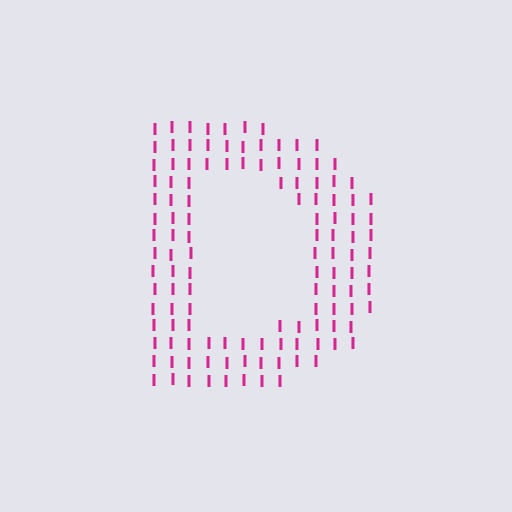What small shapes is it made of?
It is made of small letter I's.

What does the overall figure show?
The overall figure shows the letter D.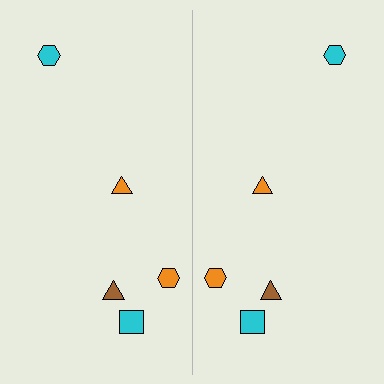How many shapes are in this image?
There are 10 shapes in this image.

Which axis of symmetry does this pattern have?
The pattern has a vertical axis of symmetry running through the center of the image.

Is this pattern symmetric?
Yes, this pattern has bilateral (reflection) symmetry.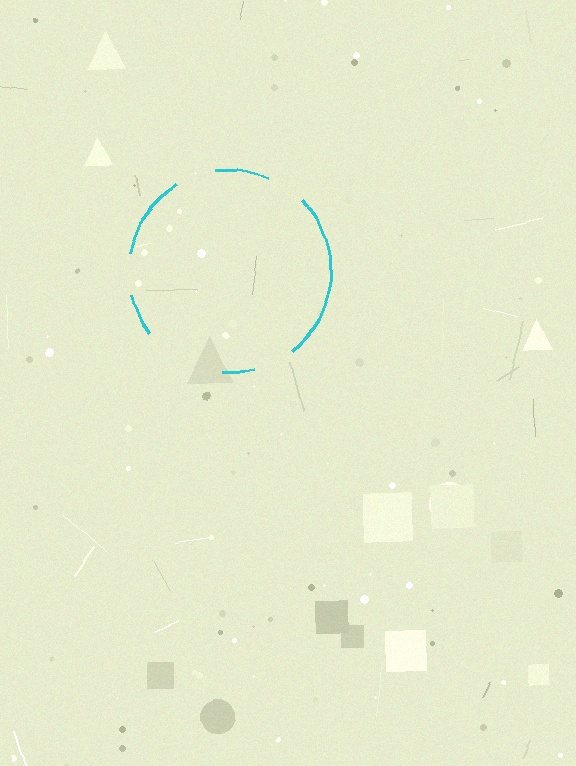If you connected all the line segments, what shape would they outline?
They would outline a circle.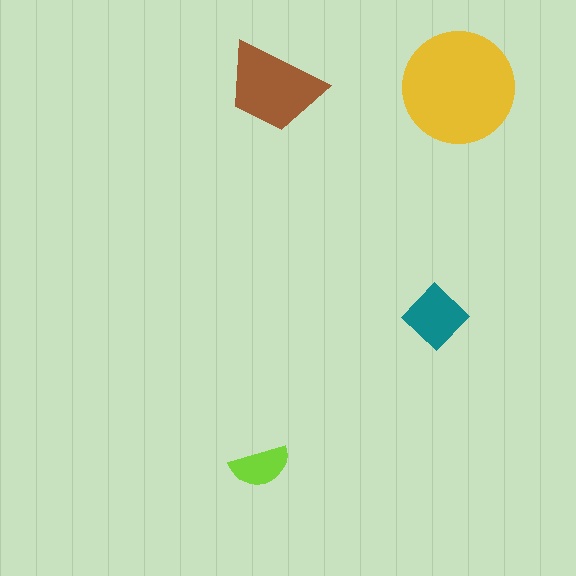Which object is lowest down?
The lime semicircle is bottommost.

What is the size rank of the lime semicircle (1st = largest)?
4th.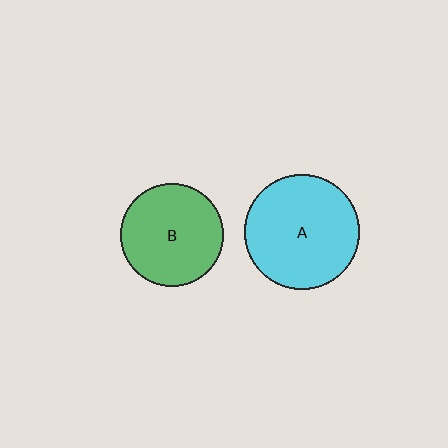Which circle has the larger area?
Circle A (cyan).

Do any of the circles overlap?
No, none of the circles overlap.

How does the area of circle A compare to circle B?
Approximately 1.2 times.